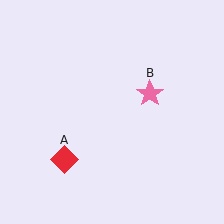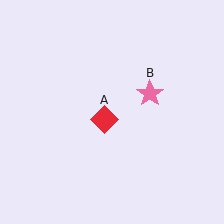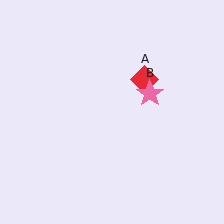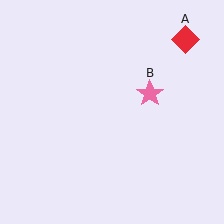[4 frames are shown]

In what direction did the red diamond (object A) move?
The red diamond (object A) moved up and to the right.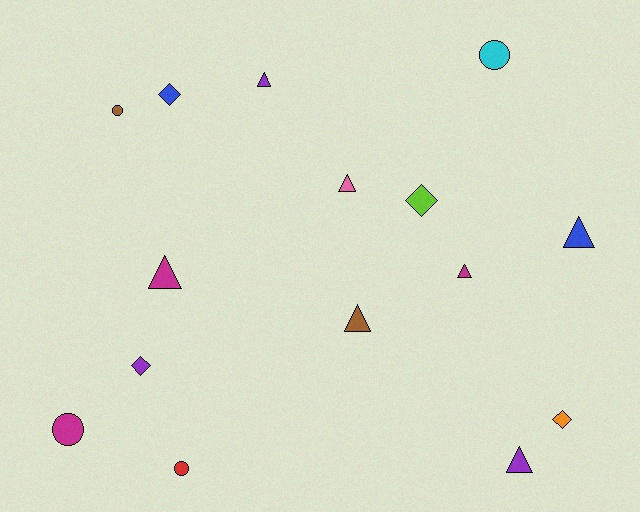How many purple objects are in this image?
There are 3 purple objects.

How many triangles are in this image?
There are 7 triangles.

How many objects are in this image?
There are 15 objects.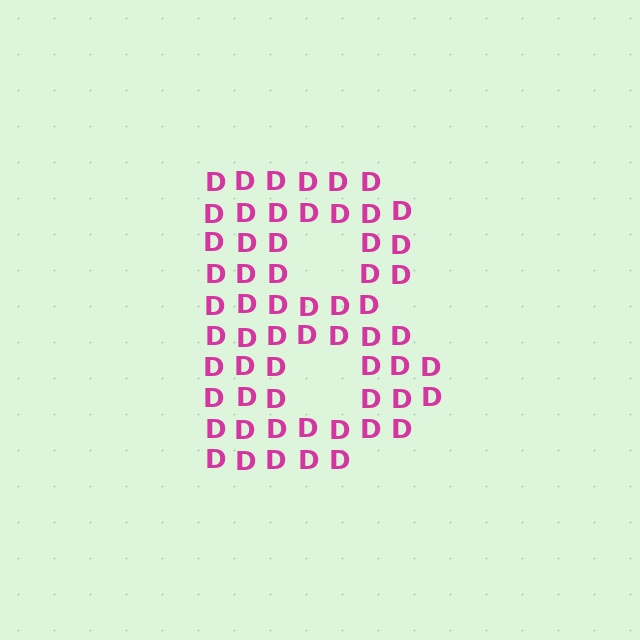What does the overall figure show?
The overall figure shows the letter B.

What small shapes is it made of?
It is made of small letter D's.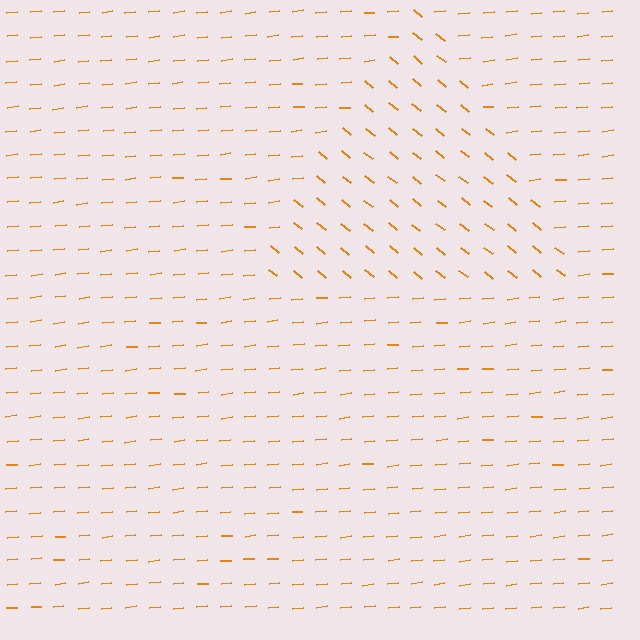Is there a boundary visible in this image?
Yes, there is a texture boundary formed by a change in line orientation.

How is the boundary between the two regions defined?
The boundary is defined purely by a change in line orientation (approximately 45 degrees difference). All lines are the same color and thickness.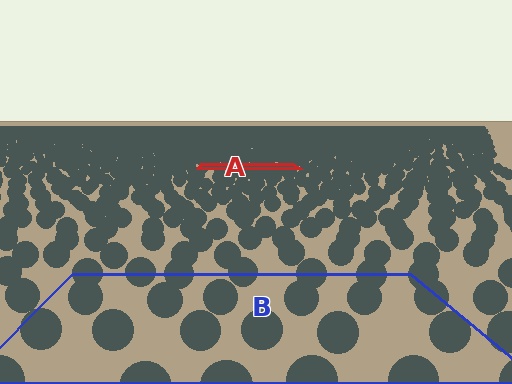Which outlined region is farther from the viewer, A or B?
Region A is farther from the viewer — the texture elements inside it appear smaller and more densely packed.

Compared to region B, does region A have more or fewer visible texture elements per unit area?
Region A has more texture elements per unit area — they are packed more densely because it is farther away.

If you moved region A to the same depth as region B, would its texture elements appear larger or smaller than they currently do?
They would appear larger. At a closer depth, the same texture elements are projected at a bigger on-screen size.